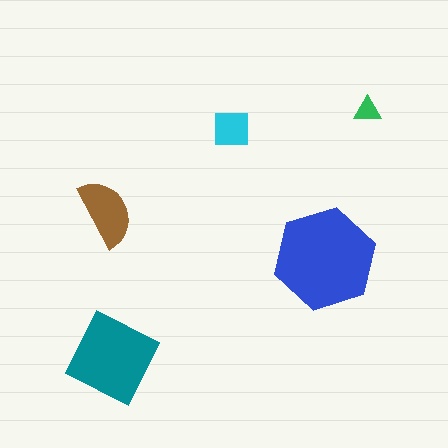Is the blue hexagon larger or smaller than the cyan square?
Larger.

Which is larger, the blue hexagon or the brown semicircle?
The blue hexagon.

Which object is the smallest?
The green triangle.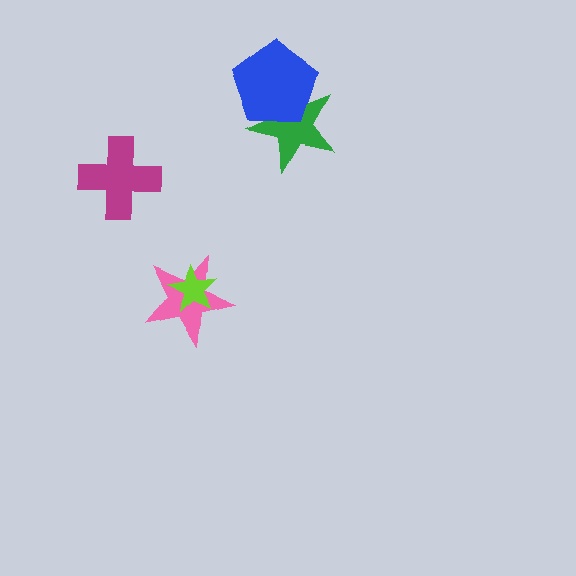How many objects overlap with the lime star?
1 object overlaps with the lime star.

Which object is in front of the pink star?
The lime star is in front of the pink star.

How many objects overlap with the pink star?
1 object overlaps with the pink star.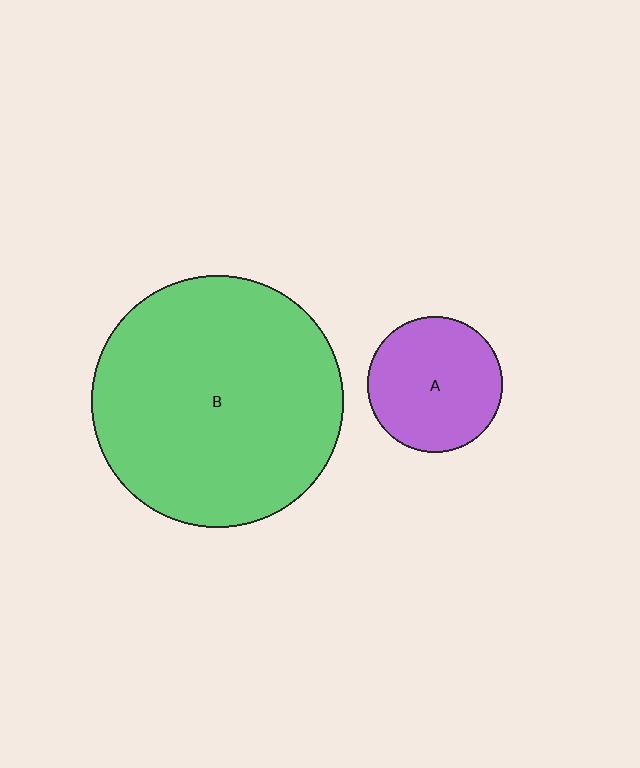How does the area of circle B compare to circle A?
Approximately 3.5 times.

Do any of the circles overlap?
No, none of the circles overlap.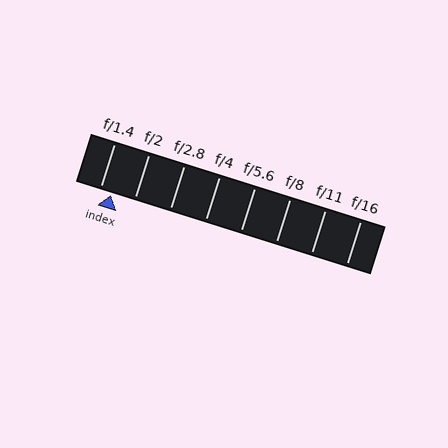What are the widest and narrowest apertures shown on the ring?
The widest aperture shown is f/1.4 and the narrowest is f/16.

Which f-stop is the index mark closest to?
The index mark is closest to f/1.4.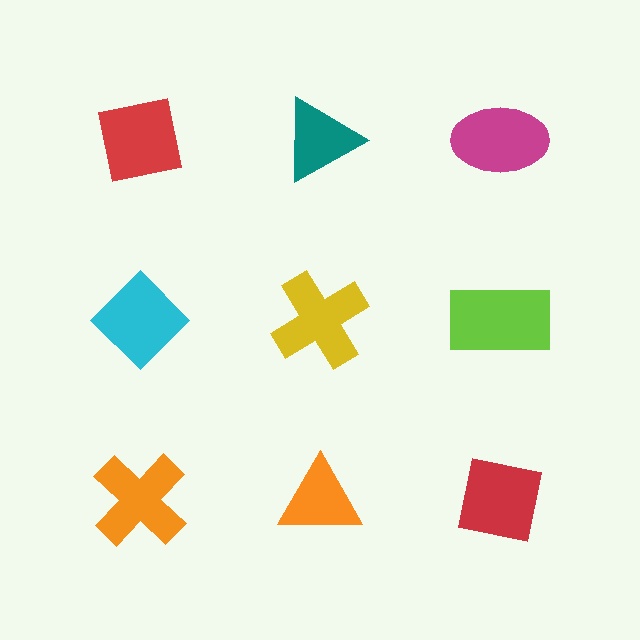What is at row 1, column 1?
A red square.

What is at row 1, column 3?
A magenta ellipse.